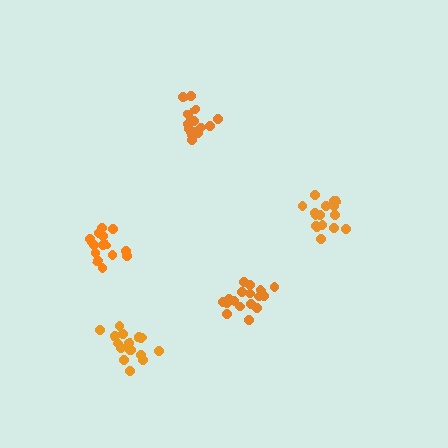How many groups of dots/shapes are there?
There are 5 groups.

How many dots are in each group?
Group 1: 15 dots, Group 2: 15 dots, Group 3: 17 dots, Group 4: 17 dots, Group 5: 16 dots (80 total).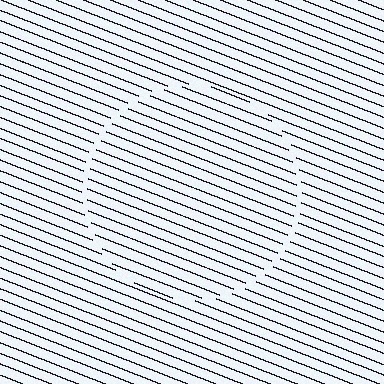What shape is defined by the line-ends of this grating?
An illusory circle. The interior of the shape contains the same grating, shifted by half a period — the contour is defined by the phase discontinuity where line-ends from the inner and outer gratings abut.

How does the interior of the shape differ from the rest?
The interior of the shape contains the same grating, shifted by half a period — the contour is defined by the phase discontinuity where line-ends from the inner and outer gratings abut.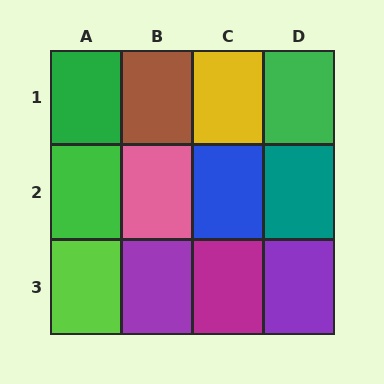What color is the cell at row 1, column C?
Yellow.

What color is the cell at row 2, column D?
Teal.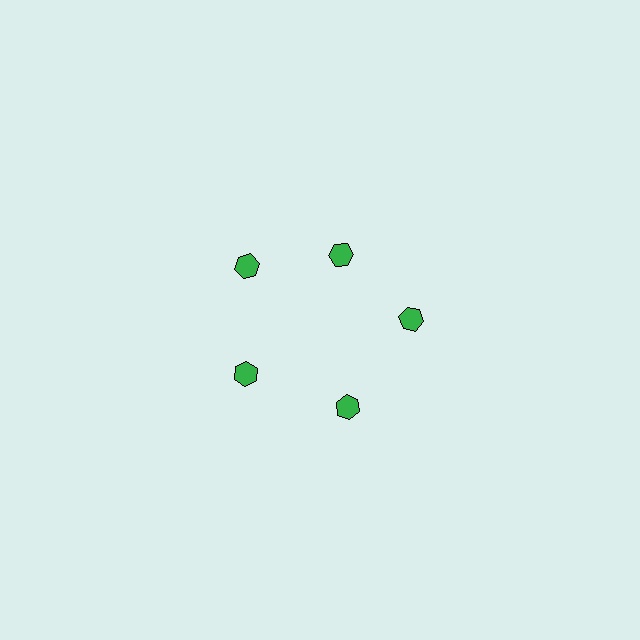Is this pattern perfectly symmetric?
No. The 5 green hexagons are arranged in a ring, but one element near the 1 o'clock position is pulled inward toward the center, breaking the 5-fold rotational symmetry.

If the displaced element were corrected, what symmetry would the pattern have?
It would have 5-fold rotational symmetry — the pattern would map onto itself every 72 degrees.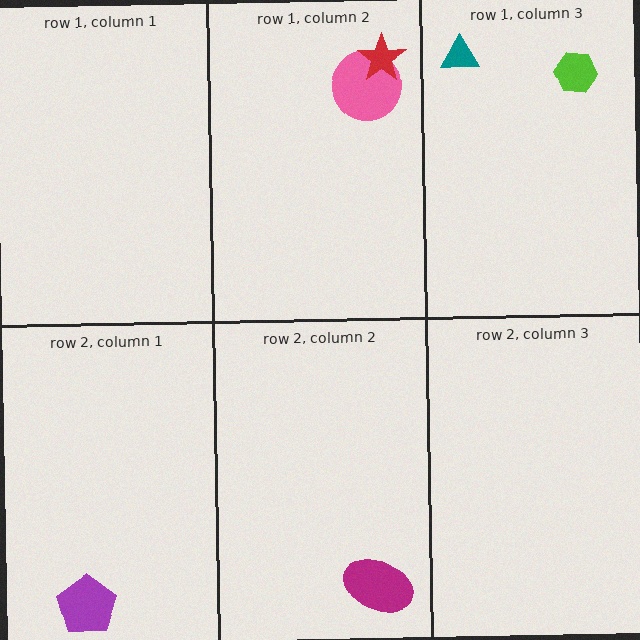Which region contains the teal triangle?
The row 1, column 3 region.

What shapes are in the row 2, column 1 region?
The purple pentagon.